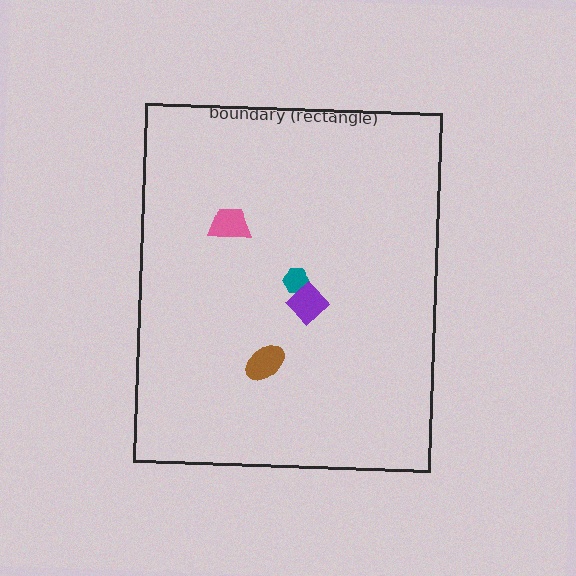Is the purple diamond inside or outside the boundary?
Inside.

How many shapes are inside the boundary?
4 inside, 0 outside.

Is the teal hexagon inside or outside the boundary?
Inside.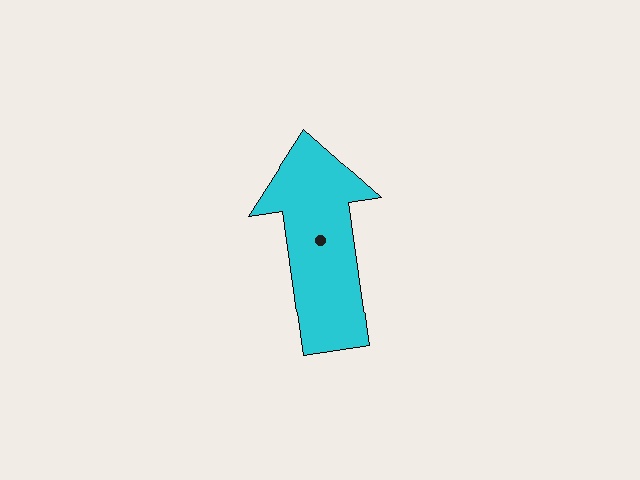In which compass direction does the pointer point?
North.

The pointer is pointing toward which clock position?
Roughly 12 o'clock.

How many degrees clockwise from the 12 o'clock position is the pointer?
Approximately 352 degrees.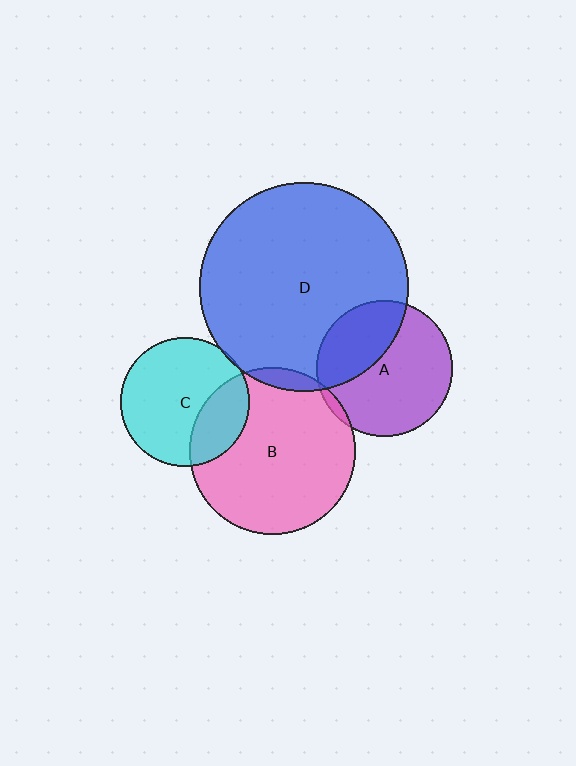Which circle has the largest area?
Circle D (blue).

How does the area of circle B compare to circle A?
Approximately 1.5 times.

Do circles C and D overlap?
Yes.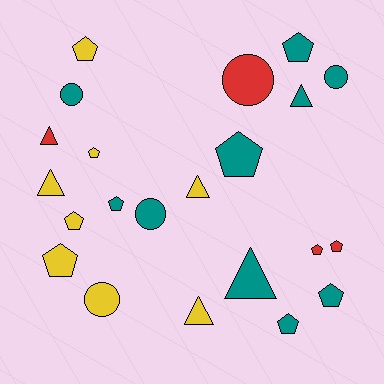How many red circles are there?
There is 1 red circle.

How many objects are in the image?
There are 22 objects.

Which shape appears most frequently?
Pentagon, with 11 objects.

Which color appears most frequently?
Teal, with 10 objects.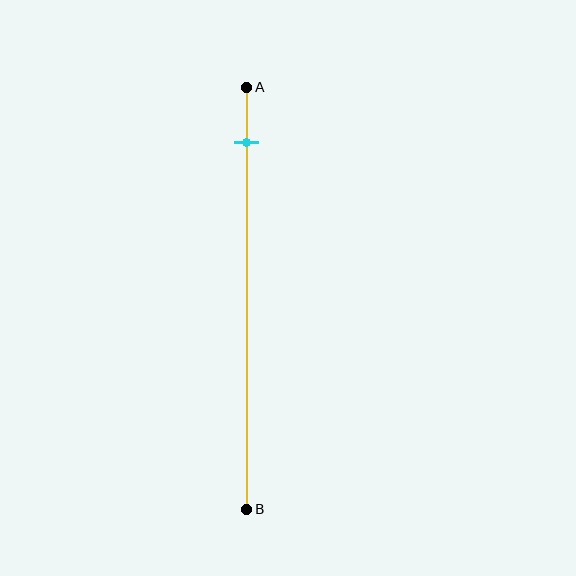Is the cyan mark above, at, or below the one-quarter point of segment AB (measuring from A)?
The cyan mark is above the one-quarter point of segment AB.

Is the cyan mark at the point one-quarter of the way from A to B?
No, the mark is at about 15% from A, not at the 25% one-quarter point.